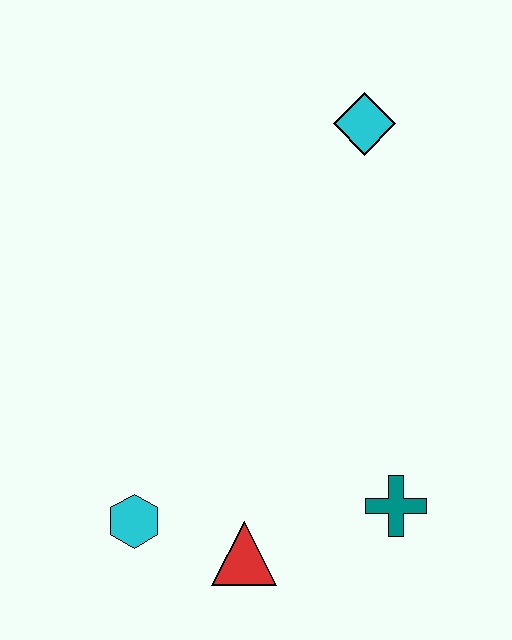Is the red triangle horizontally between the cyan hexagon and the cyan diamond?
Yes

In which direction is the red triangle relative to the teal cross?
The red triangle is to the left of the teal cross.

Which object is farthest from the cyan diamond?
The cyan hexagon is farthest from the cyan diamond.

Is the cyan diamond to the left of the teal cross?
Yes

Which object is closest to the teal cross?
The red triangle is closest to the teal cross.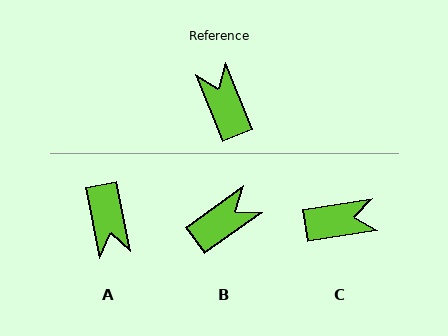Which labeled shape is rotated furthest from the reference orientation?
A, about 169 degrees away.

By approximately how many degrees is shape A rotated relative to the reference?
Approximately 169 degrees counter-clockwise.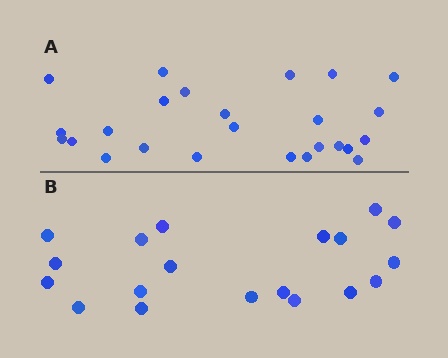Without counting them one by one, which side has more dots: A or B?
Region A (the top region) has more dots.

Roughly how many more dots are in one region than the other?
Region A has about 6 more dots than region B.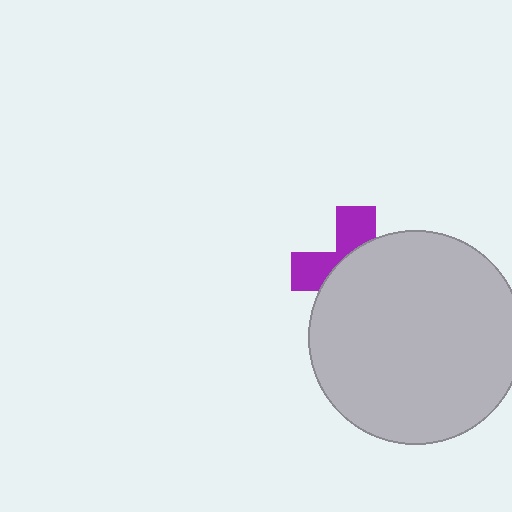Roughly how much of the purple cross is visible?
A small part of it is visible (roughly 37%).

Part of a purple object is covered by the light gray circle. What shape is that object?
It is a cross.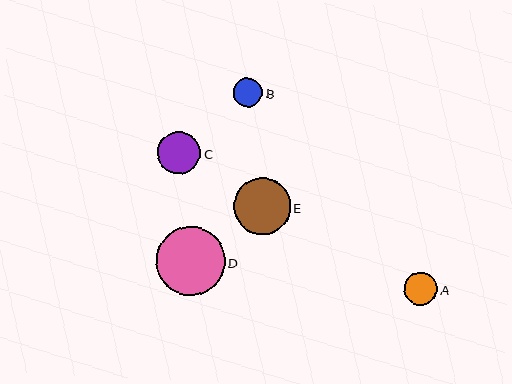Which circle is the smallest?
Circle B is the smallest with a size of approximately 29 pixels.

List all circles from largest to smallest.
From largest to smallest: D, E, C, A, B.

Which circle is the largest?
Circle D is the largest with a size of approximately 69 pixels.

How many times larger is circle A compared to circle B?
Circle A is approximately 1.1 times the size of circle B.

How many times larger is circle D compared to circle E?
Circle D is approximately 1.2 times the size of circle E.